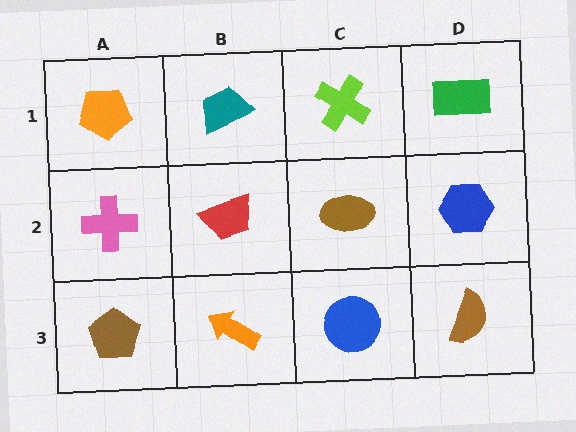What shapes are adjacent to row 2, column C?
A lime cross (row 1, column C), a blue circle (row 3, column C), a red trapezoid (row 2, column B), a blue hexagon (row 2, column D).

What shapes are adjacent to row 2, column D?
A green rectangle (row 1, column D), a brown semicircle (row 3, column D), a brown ellipse (row 2, column C).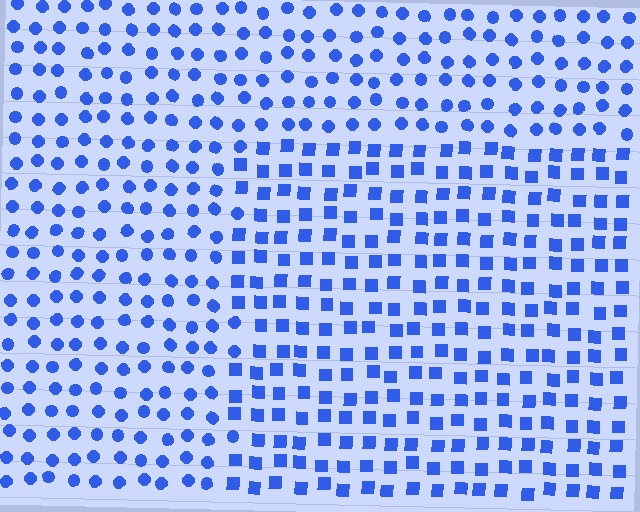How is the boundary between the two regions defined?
The boundary is defined by a change in element shape: squares inside vs. circles outside. All elements share the same color and spacing.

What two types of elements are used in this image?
The image uses squares inside the rectangle region and circles outside it.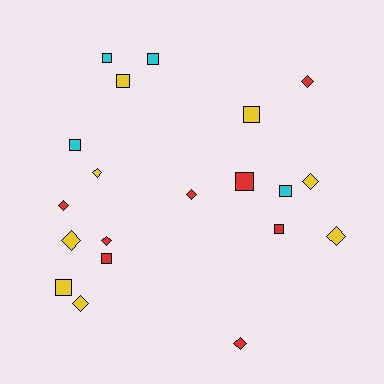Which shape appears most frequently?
Square, with 10 objects.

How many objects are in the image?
There are 20 objects.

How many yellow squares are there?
There are 3 yellow squares.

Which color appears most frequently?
Yellow, with 8 objects.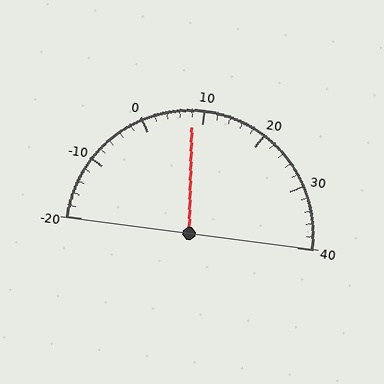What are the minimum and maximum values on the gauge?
The gauge ranges from -20 to 40.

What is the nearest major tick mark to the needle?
The nearest major tick mark is 10.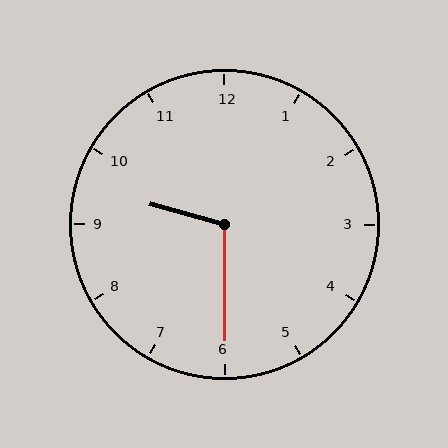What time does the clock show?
9:30.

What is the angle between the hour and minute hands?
Approximately 105 degrees.